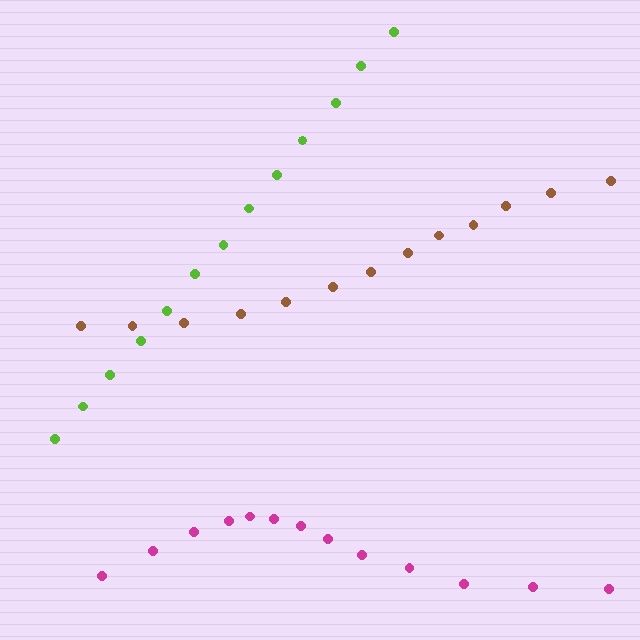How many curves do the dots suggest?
There are 3 distinct paths.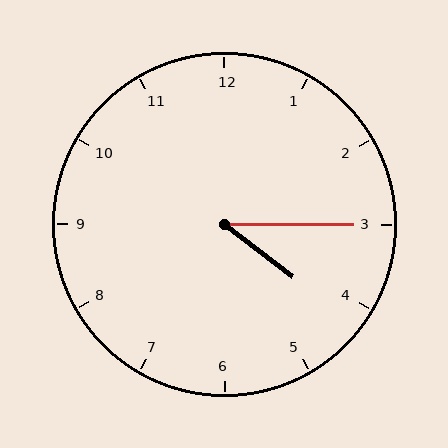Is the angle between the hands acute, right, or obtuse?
It is acute.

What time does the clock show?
4:15.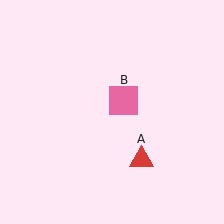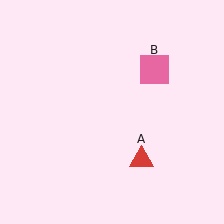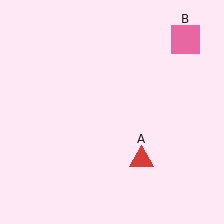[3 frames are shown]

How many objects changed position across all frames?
1 object changed position: pink square (object B).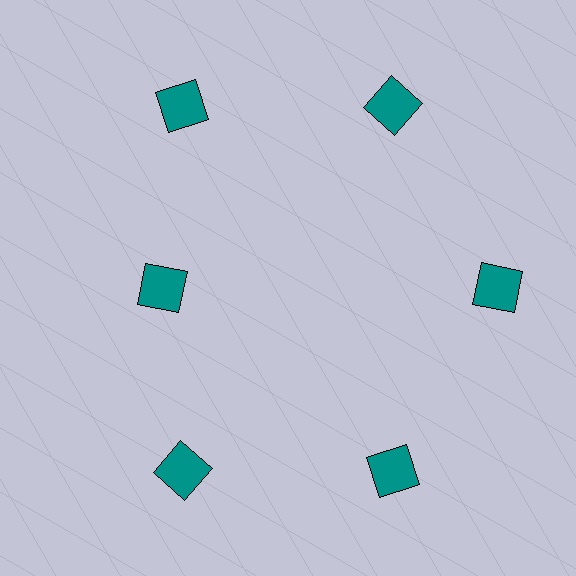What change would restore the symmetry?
The symmetry would be restored by moving it outward, back onto the ring so that all 6 squares sit at equal angles and equal distance from the center.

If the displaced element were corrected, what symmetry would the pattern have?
It would have 6-fold rotational symmetry — the pattern would map onto itself every 60 degrees.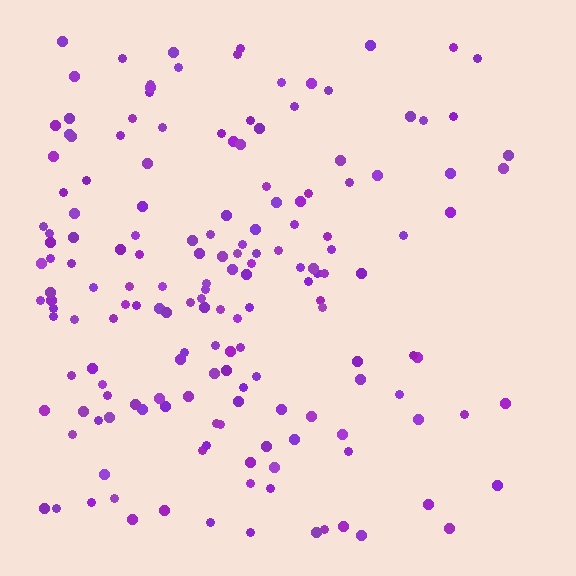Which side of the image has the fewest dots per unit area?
The right.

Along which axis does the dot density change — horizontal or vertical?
Horizontal.